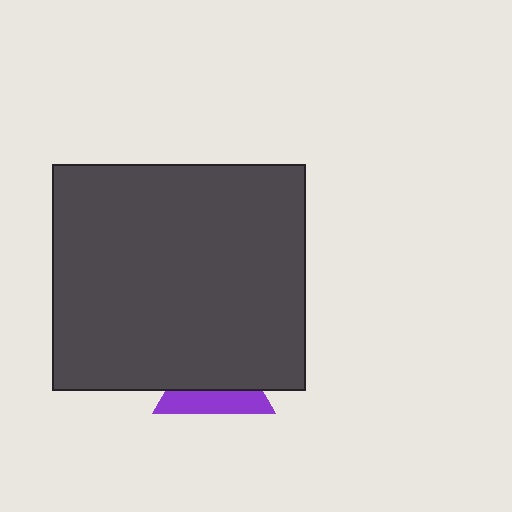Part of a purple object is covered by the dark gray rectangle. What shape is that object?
It is a triangle.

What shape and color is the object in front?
The object in front is a dark gray rectangle.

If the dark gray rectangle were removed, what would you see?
You would see the complete purple triangle.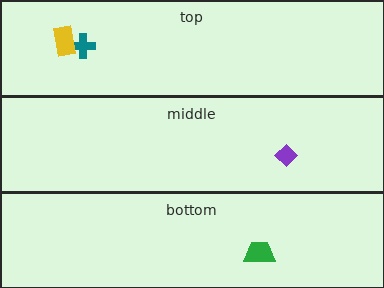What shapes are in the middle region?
The purple diamond.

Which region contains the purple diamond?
The middle region.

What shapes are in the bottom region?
The green trapezoid.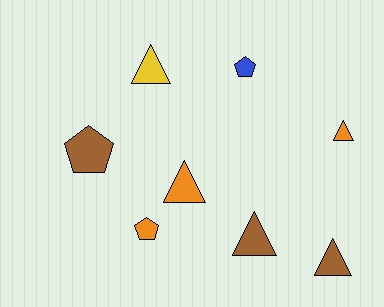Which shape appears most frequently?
Triangle, with 5 objects.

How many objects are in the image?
There are 8 objects.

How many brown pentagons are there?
There is 1 brown pentagon.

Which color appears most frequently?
Orange, with 3 objects.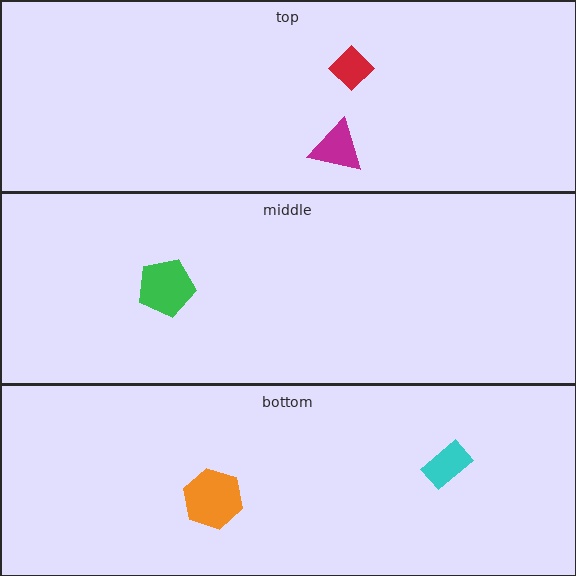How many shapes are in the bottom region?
2.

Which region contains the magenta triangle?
The top region.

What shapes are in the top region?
The magenta triangle, the red diamond.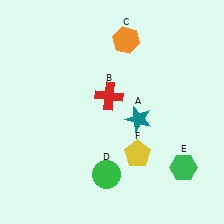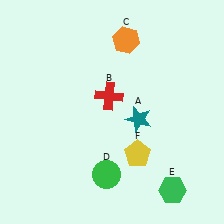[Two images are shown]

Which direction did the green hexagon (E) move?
The green hexagon (E) moved down.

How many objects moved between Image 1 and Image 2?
1 object moved between the two images.